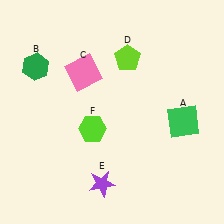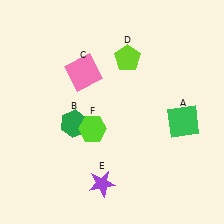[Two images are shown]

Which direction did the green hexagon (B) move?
The green hexagon (B) moved down.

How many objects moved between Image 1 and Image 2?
1 object moved between the two images.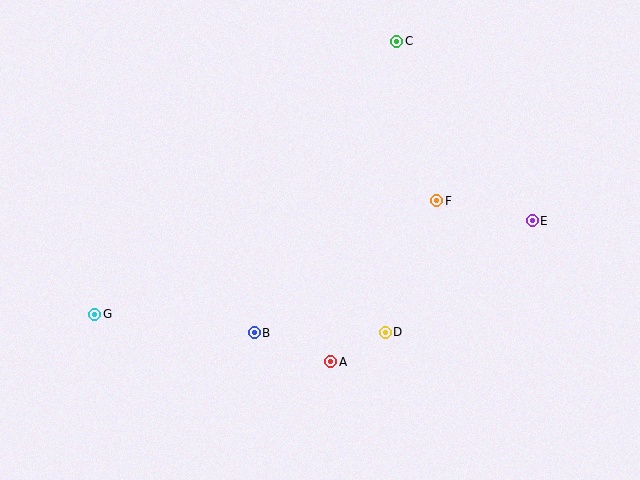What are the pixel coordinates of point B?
Point B is at (254, 333).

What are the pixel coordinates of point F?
Point F is at (437, 201).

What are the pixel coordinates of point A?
Point A is at (331, 362).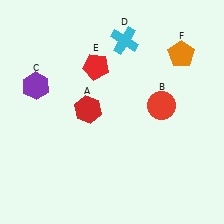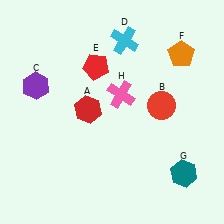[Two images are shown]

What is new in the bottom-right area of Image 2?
A teal hexagon (G) was added in the bottom-right area of Image 2.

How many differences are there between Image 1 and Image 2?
There are 2 differences between the two images.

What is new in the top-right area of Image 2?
A pink cross (H) was added in the top-right area of Image 2.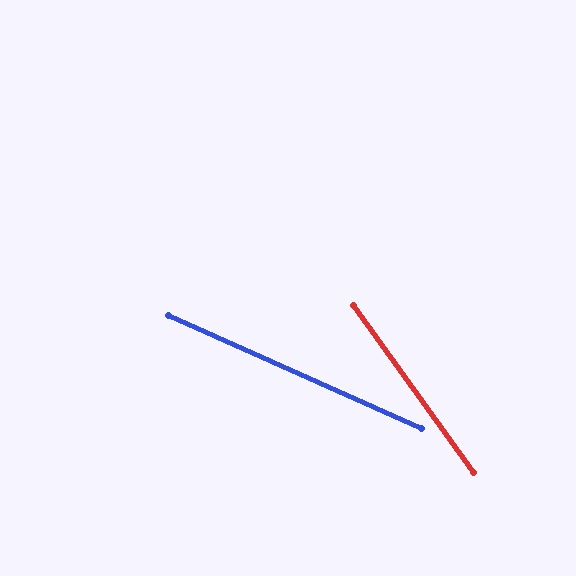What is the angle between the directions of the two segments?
Approximately 30 degrees.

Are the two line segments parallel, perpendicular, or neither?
Neither parallel nor perpendicular — they differ by about 30°.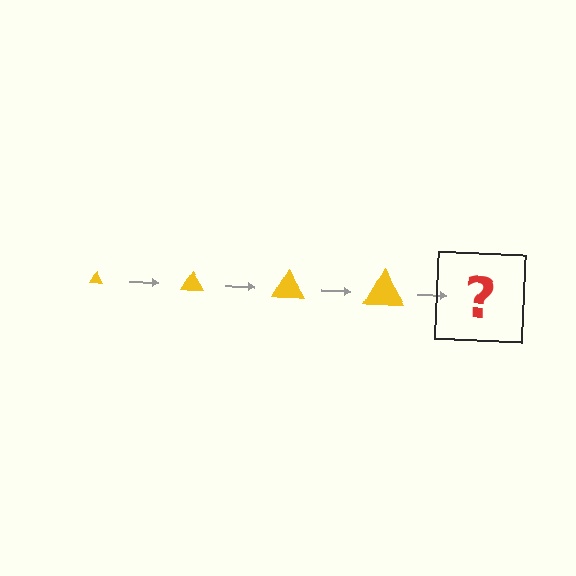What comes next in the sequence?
The next element should be a yellow triangle, larger than the previous one.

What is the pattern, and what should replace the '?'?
The pattern is that the triangle gets progressively larger each step. The '?' should be a yellow triangle, larger than the previous one.